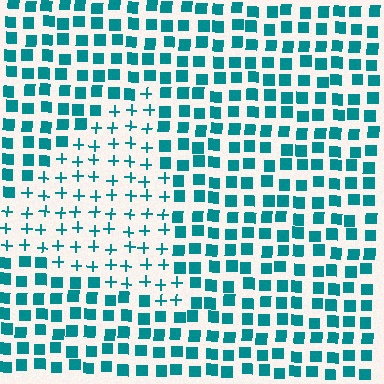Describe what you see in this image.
The image is filled with small teal elements arranged in a uniform grid. A triangle-shaped region contains plus signs, while the surrounding area contains squares. The boundary is defined purely by the change in element shape.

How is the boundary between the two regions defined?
The boundary is defined by a change in element shape: plus signs inside vs. squares outside. All elements share the same color and spacing.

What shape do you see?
I see a triangle.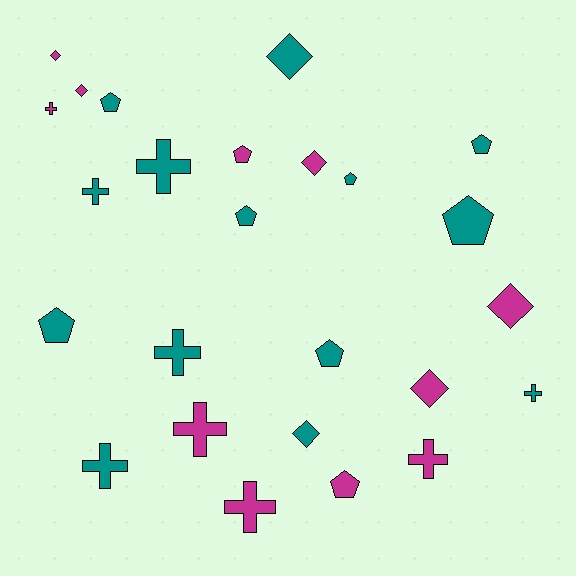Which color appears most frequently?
Teal, with 14 objects.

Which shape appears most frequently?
Cross, with 9 objects.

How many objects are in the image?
There are 25 objects.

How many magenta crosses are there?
There are 4 magenta crosses.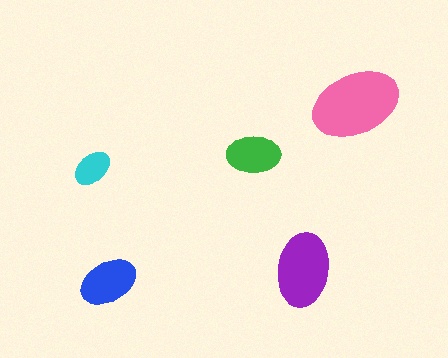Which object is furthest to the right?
The pink ellipse is rightmost.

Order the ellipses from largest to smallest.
the pink one, the purple one, the blue one, the green one, the cyan one.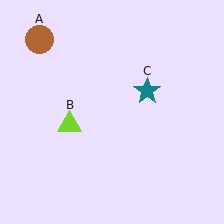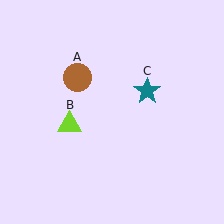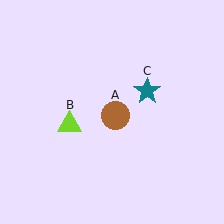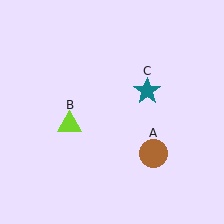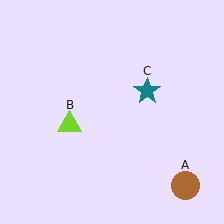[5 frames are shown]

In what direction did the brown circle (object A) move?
The brown circle (object A) moved down and to the right.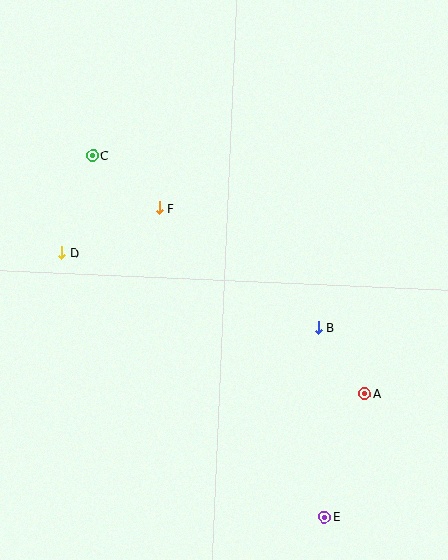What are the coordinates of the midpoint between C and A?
The midpoint between C and A is at (229, 274).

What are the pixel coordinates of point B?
Point B is at (318, 327).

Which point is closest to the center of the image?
Point F at (159, 208) is closest to the center.